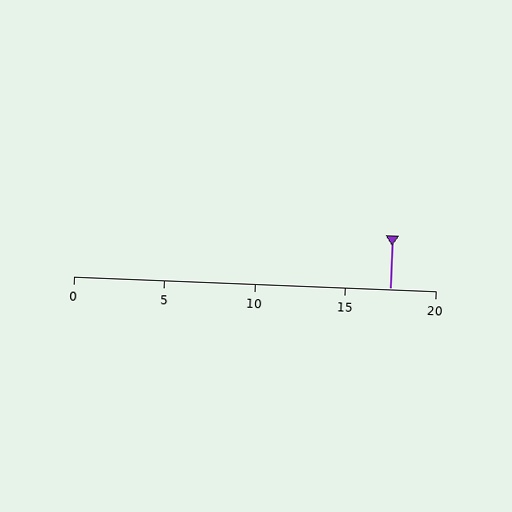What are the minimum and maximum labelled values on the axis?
The axis runs from 0 to 20.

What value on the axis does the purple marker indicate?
The marker indicates approximately 17.5.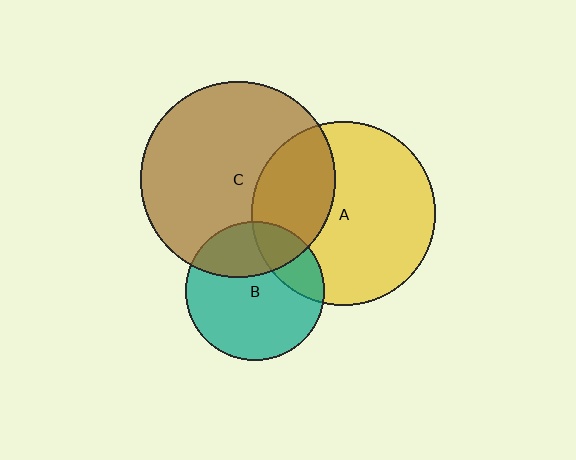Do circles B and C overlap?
Yes.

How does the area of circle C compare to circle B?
Approximately 2.0 times.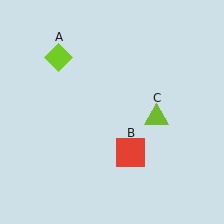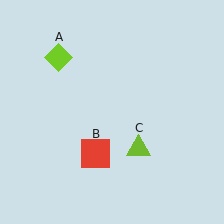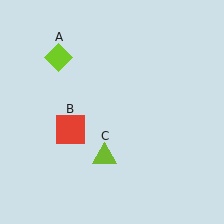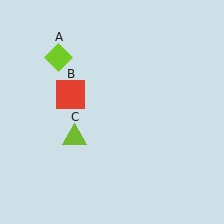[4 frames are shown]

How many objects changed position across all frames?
2 objects changed position: red square (object B), lime triangle (object C).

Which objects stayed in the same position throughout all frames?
Lime diamond (object A) remained stationary.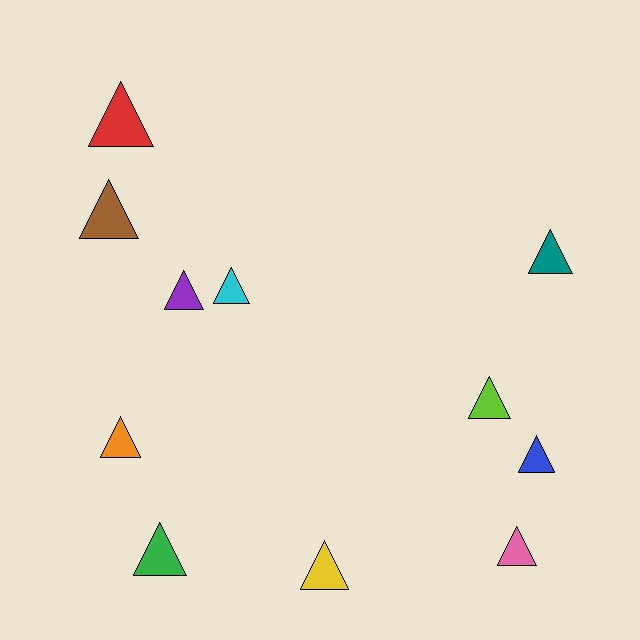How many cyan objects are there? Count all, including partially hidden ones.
There is 1 cyan object.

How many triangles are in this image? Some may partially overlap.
There are 11 triangles.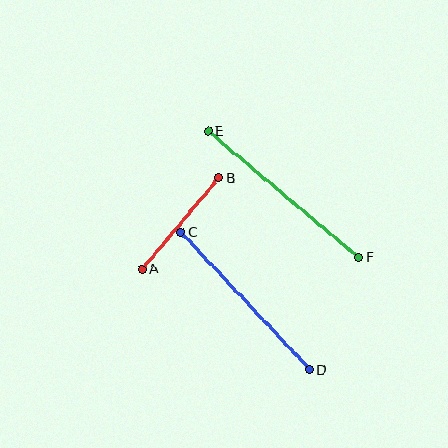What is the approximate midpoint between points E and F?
The midpoint is at approximately (283, 194) pixels.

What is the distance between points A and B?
The distance is approximately 120 pixels.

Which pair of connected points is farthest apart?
Points E and F are farthest apart.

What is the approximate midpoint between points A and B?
The midpoint is at approximately (181, 224) pixels.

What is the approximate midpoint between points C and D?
The midpoint is at approximately (245, 301) pixels.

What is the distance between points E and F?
The distance is approximately 197 pixels.